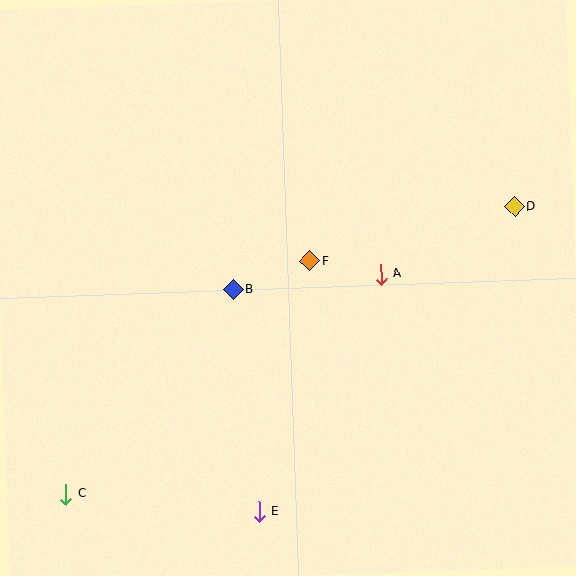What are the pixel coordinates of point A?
Point A is at (381, 274).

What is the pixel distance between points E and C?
The distance between E and C is 194 pixels.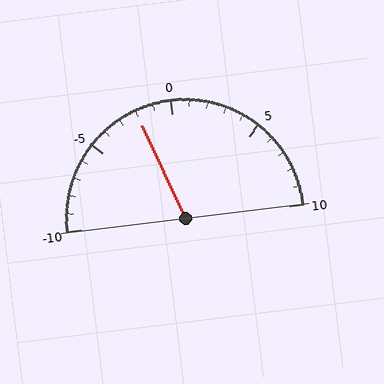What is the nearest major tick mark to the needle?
The nearest major tick mark is 0.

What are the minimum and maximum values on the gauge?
The gauge ranges from -10 to 10.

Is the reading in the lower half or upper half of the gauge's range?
The reading is in the lower half of the range (-10 to 10).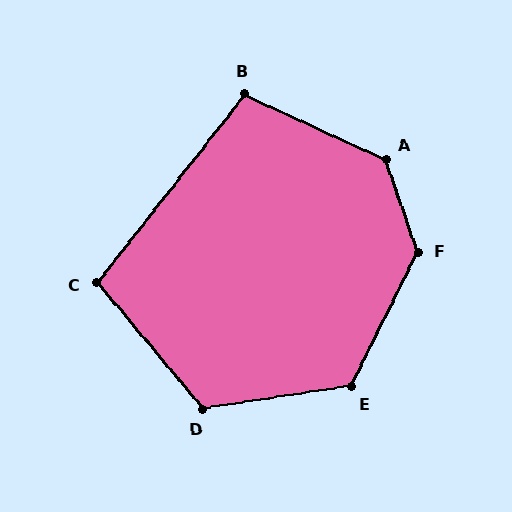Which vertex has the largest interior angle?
F, at approximately 135 degrees.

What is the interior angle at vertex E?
Approximately 125 degrees (obtuse).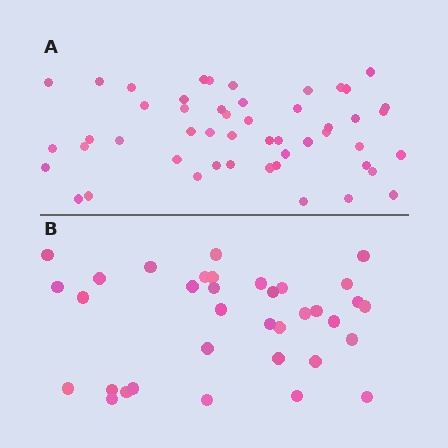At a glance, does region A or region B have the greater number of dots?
Region A (the top region) has more dots.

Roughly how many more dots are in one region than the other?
Region A has approximately 15 more dots than region B.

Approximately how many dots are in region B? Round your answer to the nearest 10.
About 40 dots. (The exact count is 35, which rounds to 40.)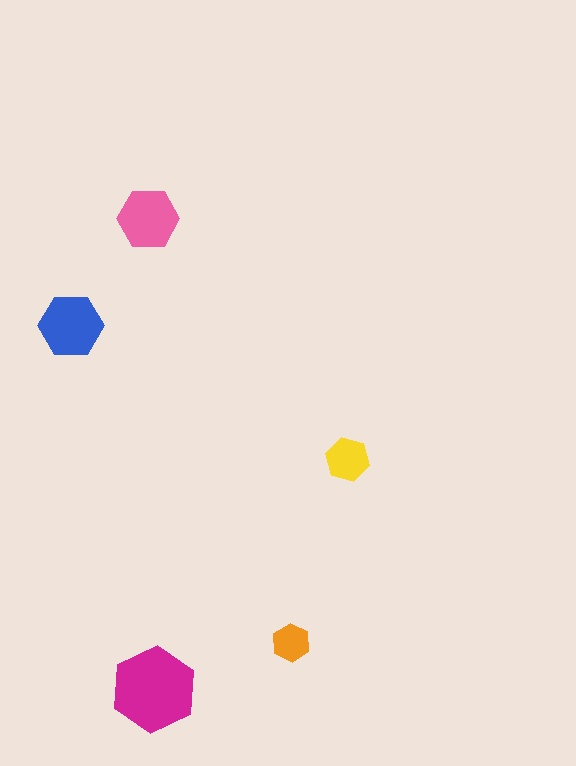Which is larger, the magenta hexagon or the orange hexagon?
The magenta one.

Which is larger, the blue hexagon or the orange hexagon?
The blue one.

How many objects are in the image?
There are 5 objects in the image.